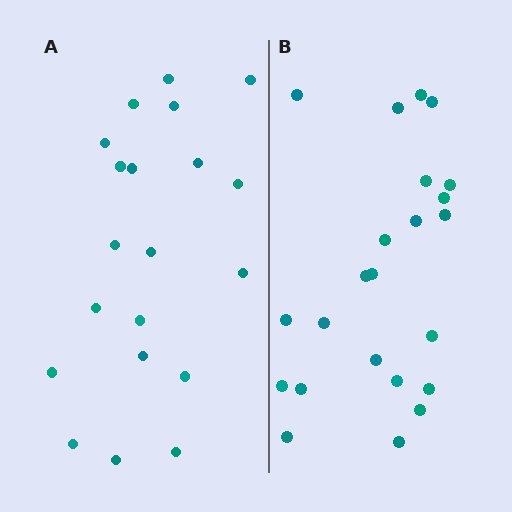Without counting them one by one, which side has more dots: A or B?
Region B (the right region) has more dots.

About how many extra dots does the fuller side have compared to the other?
Region B has just a few more — roughly 2 or 3 more dots than region A.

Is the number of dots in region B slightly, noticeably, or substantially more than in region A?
Region B has only slightly more — the two regions are fairly close. The ratio is roughly 1.1 to 1.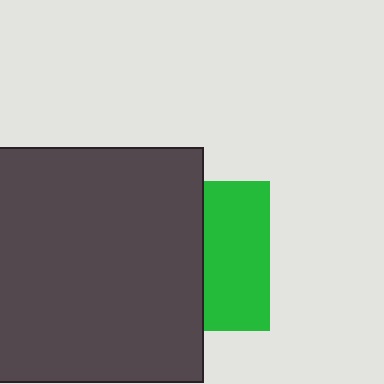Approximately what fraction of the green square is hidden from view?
Roughly 56% of the green square is hidden behind the dark gray square.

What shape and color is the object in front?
The object in front is a dark gray square.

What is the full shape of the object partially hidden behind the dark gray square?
The partially hidden object is a green square.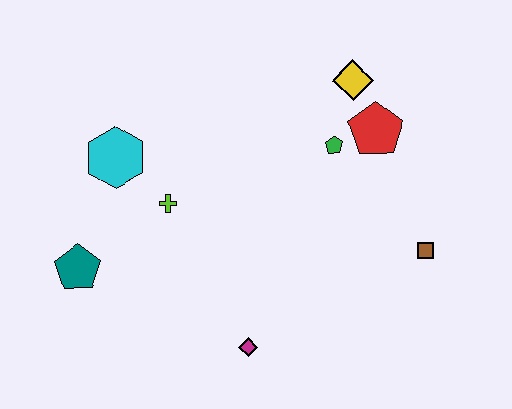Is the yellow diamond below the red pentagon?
No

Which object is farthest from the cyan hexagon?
The brown square is farthest from the cyan hexagon.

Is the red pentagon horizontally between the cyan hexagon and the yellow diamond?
No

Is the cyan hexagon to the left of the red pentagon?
Yes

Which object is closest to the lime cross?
The cyan hexagon is closest to the lime cross.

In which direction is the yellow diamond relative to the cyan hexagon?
The yellow diamond is to the right of the cyan hexagon.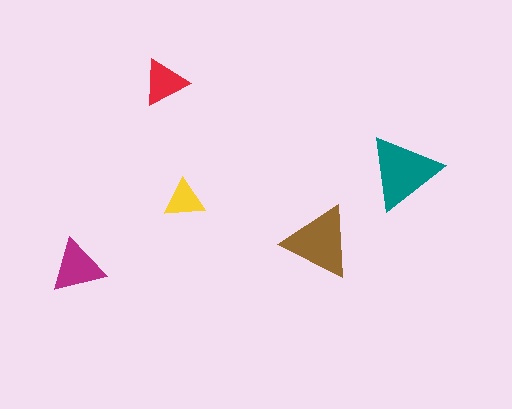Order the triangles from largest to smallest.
the teal one, the brown one, the magenta one, the red one, the yellow one.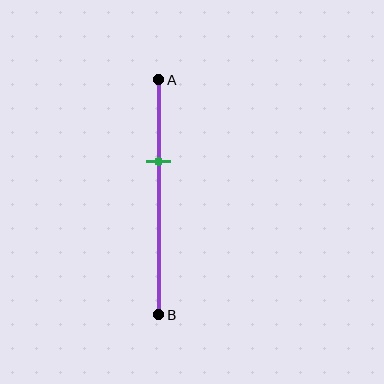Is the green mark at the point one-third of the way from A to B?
Yes, the mark is approximately at the one-third point.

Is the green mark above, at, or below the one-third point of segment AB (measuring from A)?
The green mark is approximately at the one-third point of segment AB.